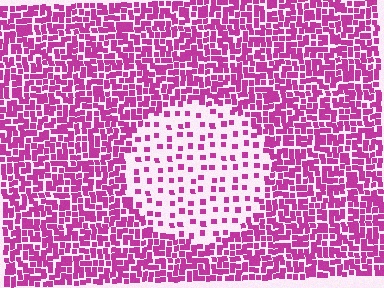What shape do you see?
I see a circle.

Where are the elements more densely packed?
The elements are more densely packed outside the circle boundary.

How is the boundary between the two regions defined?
The boundary is defined by a change in element density (approximately 3.0x ratio). All elements are the same color, size, and shape.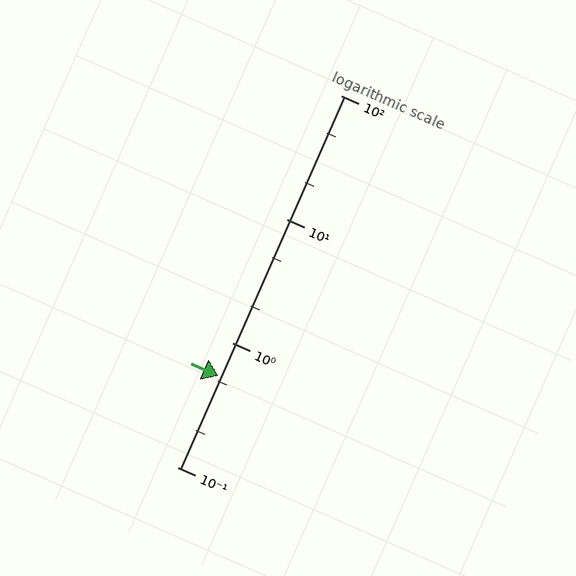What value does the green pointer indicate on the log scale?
The pointer indicates approximately 0.54.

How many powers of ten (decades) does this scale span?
The scale spans 3 decades, from 0.1 to 100.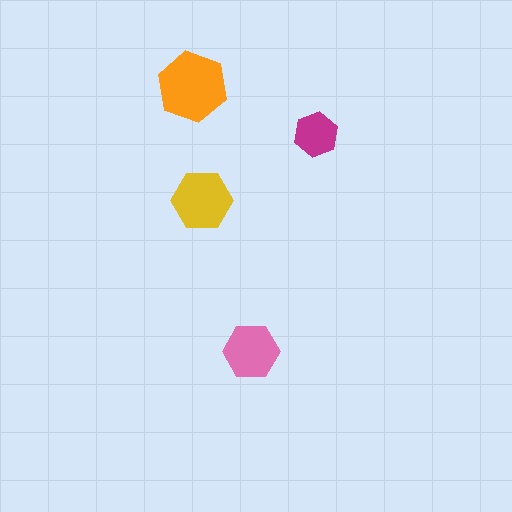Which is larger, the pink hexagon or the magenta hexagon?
The pink one.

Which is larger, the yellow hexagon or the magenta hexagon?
The yellow one.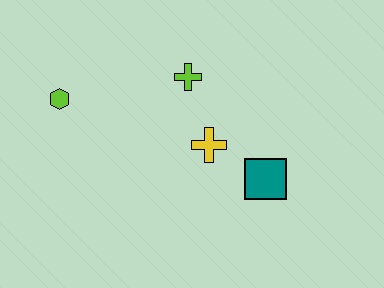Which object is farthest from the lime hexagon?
The teal square is farthest from the lime hexagon.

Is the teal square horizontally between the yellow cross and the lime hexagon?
No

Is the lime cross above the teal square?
Yes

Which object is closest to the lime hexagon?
The lime cross is closest to the lime hexagon.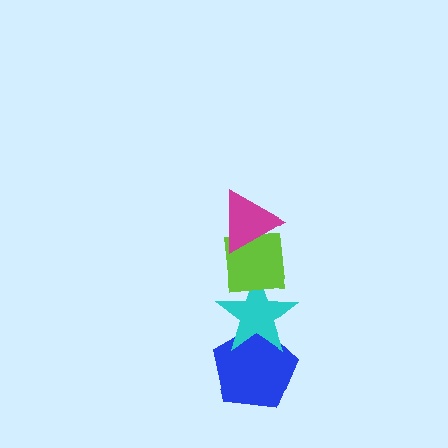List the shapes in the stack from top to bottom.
From top to bottom: the magenta triangle, the lime square, the cyan star, the blue pentagon.